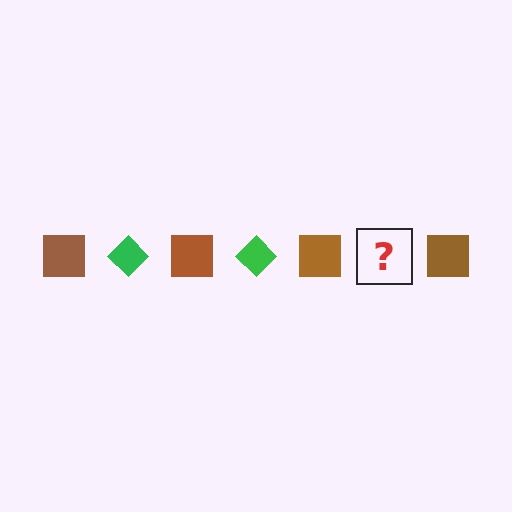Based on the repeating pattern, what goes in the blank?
The blank should be a green diamond.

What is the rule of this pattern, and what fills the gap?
The rule is that the pattern alternates between brown square and green diamond. The gap should be filled with a green diamond.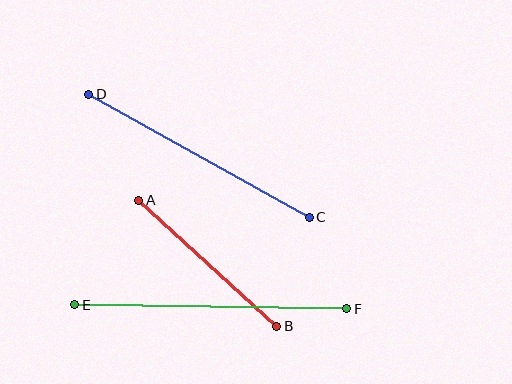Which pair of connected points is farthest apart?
Points E and F are farthest apart.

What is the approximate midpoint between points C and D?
The midpoint is at approximately (199, 156) pixels.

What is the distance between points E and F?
The distance is approximately 272 pixels.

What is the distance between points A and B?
The distance is approximately 187 pixels.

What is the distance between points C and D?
The distance is approximately 252 pixels.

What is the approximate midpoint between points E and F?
The midpoint is at approximately (211, 307) pixels.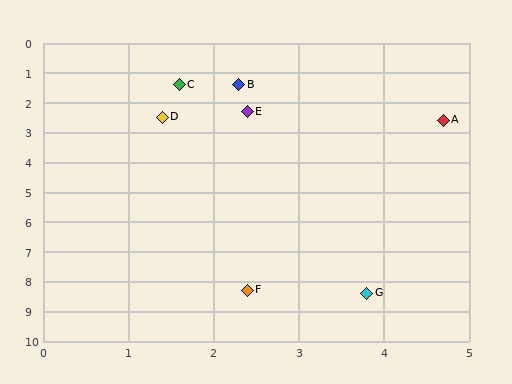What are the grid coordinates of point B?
Point B is at approximately (2.3, 1.4).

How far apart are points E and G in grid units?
Points E and G are about 6.3 grid units apart.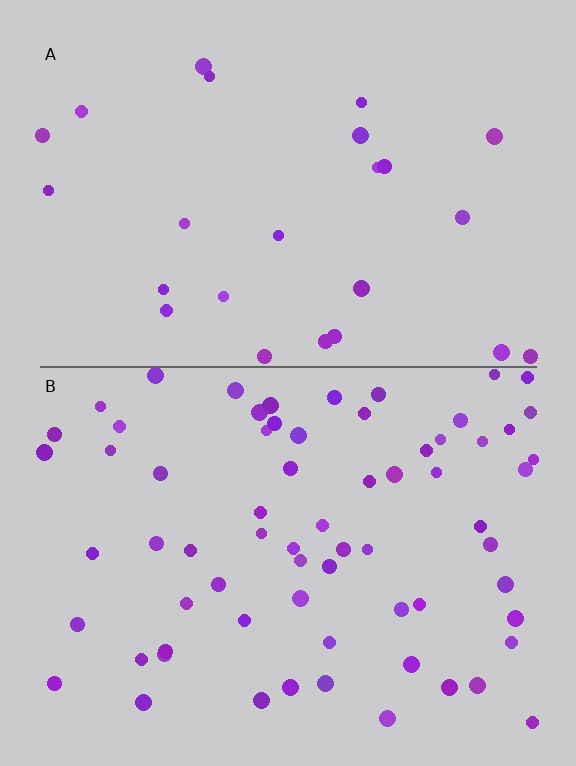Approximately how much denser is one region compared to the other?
Approximately 2.8× — region B over region A.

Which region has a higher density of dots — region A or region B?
B (the bottom).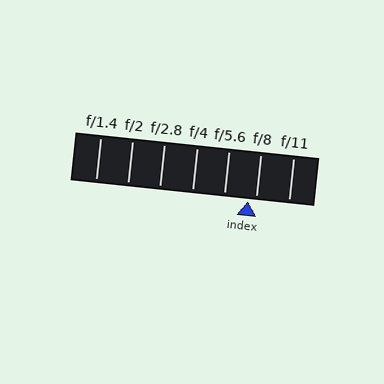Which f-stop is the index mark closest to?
The index mark is closest to f/8.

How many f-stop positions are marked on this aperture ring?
There are 7 f-stop positions marked.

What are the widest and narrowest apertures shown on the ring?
The widest aperture shown is f/1.4 and the narrowest is f/11.